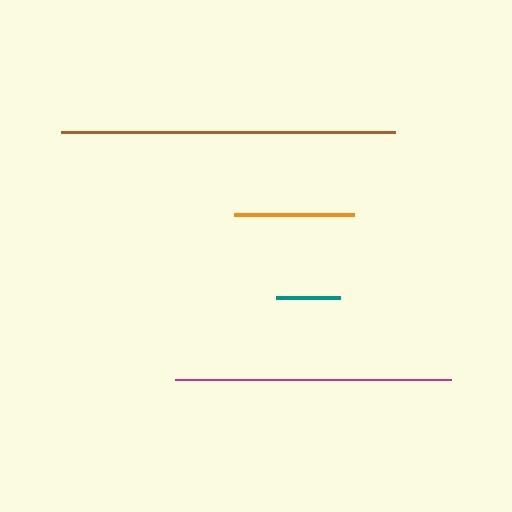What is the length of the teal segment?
The teal segment is approximately 64 pixels long.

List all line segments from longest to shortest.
From longest to shortest: brown, magenta, orange, teal.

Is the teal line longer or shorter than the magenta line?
The magenta line is longer than the teal line.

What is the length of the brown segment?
The brown segment is approximately 334 pixels long.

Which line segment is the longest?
The brown line is the longest at approximately 334 pixels.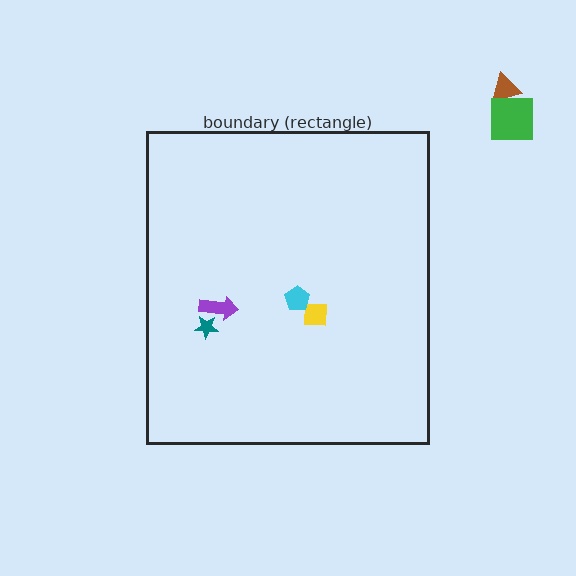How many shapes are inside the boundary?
4 inside, 2 outside.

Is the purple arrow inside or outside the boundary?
Inside.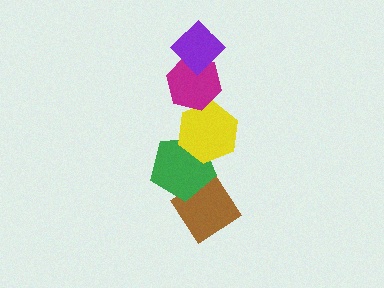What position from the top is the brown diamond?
The brown diamond is 5th from the top.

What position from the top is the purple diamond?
The purple diamond is 1st from the top.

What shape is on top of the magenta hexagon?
The purple diamond is on top of the magenta hexagon.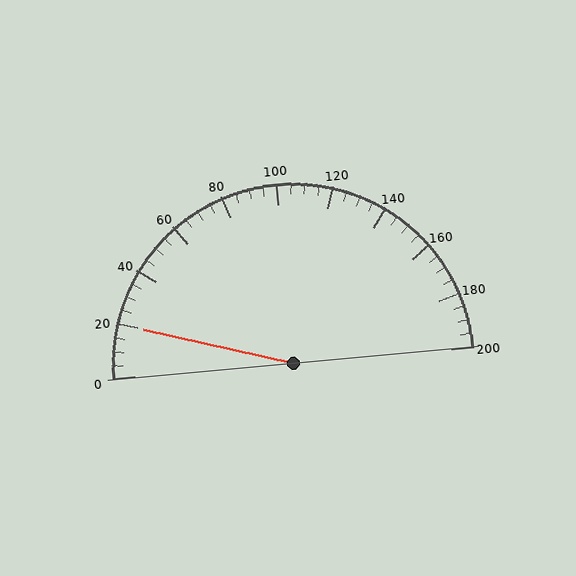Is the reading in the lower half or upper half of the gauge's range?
The reading is in the lower half of the range (0 to 200).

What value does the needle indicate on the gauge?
The needle indicates approximately 20.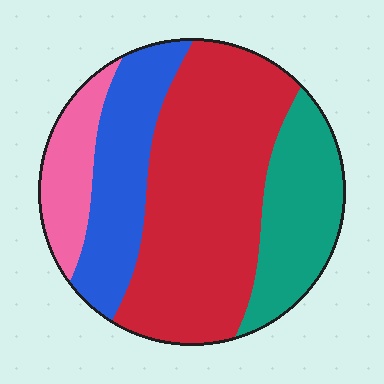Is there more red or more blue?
Red.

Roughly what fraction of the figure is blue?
Blue takes up about one fifth (1/5) of the figure.